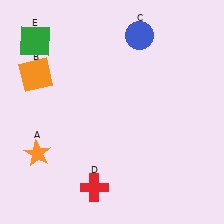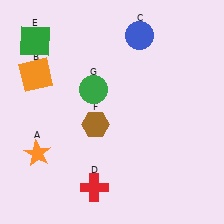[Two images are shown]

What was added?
A brown hexagon (F), a green circle (G) were added in Image 2.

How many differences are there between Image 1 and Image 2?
There are 2 differences between the two images.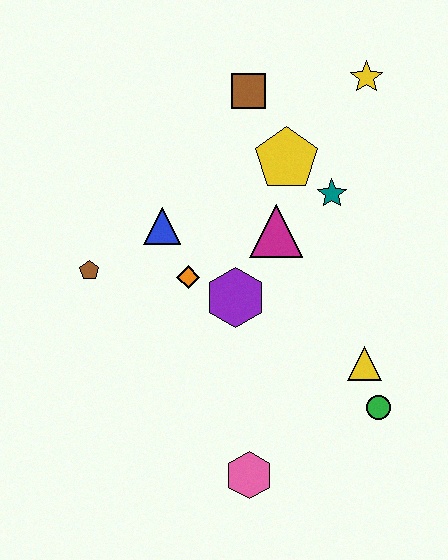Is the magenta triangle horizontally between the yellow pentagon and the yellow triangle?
No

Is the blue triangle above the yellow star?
No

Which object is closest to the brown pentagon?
The blue triangle is closest to the brown pentagon.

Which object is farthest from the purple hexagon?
The yellow star is farthest from the purple hexagon.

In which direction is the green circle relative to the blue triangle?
The green circle is to the right of the blue triangle.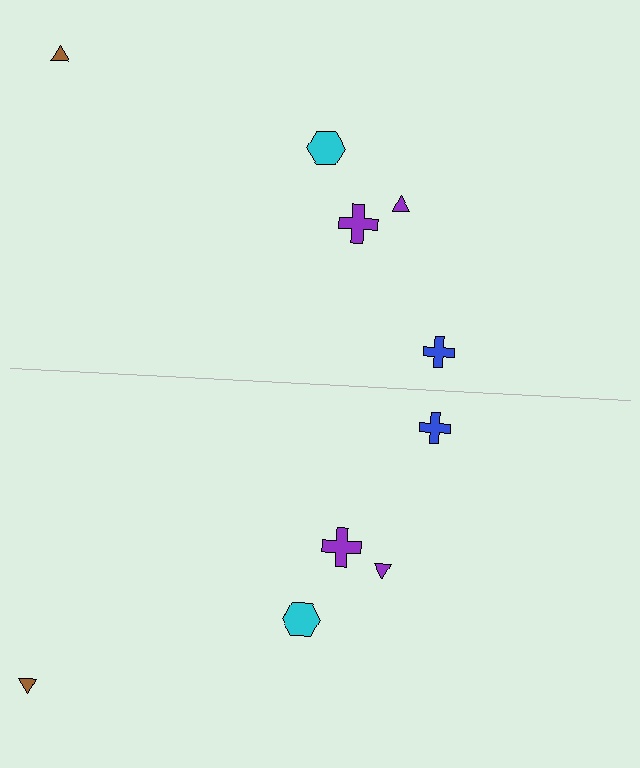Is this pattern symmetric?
Yes, this pattern has bilateral (reflection) symmetry.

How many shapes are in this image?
There are 10 shapes in this image.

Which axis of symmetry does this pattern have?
The pattern has a horizontal axis of symmetry running through the center of the image.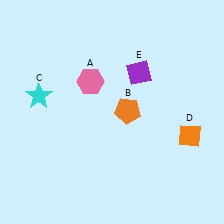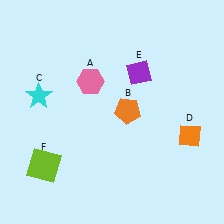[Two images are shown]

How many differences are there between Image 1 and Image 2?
There is 1 difference between the two images.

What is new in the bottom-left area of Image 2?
A lime square (F) was added in the bottom-left area of Image 2.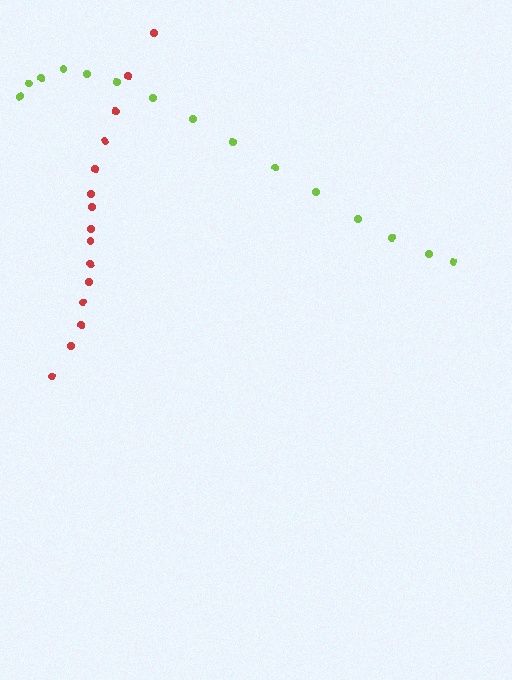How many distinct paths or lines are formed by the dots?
There are 2 distinct paths.